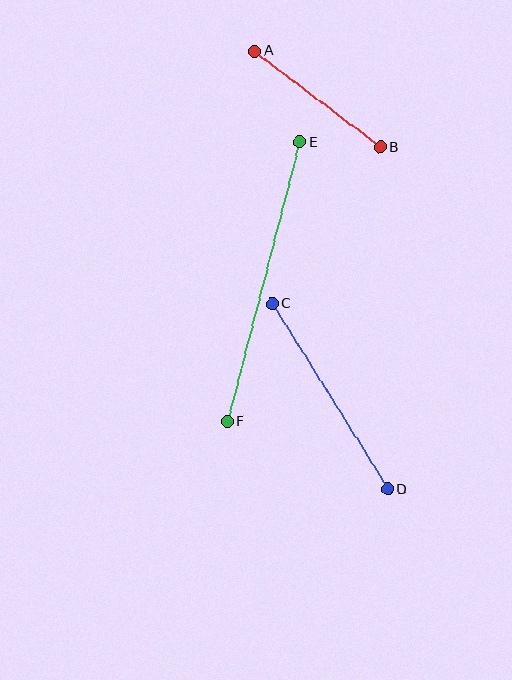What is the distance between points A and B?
The distance is approximately 159 pixels.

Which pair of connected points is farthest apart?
Points E and F are farthest apart.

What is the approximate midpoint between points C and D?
The midpoint is at approximately (330, 396) pixels.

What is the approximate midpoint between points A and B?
The midpoint is at approximately (318, 99) pixels.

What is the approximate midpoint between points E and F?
The midpoint is at approximately (263, 282) pixels.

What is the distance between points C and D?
The distance is approximately 219 pixels.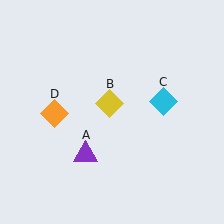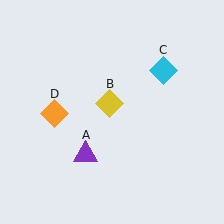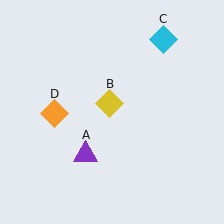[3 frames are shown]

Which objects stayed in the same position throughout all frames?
Purple triangle (object A) and yellow diamond (object B) and orange diamond (object D) remained stationary.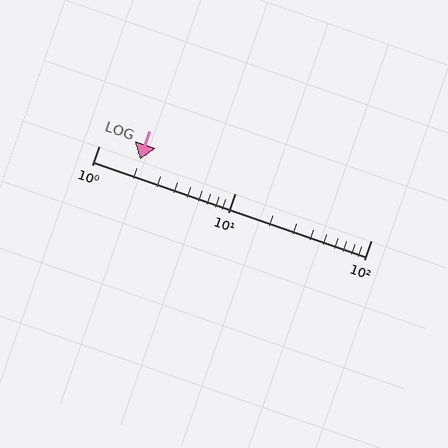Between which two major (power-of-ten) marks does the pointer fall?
The pointer is between 1 and 10.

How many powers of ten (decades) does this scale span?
The scale spans 2 decades, from 1 to 100.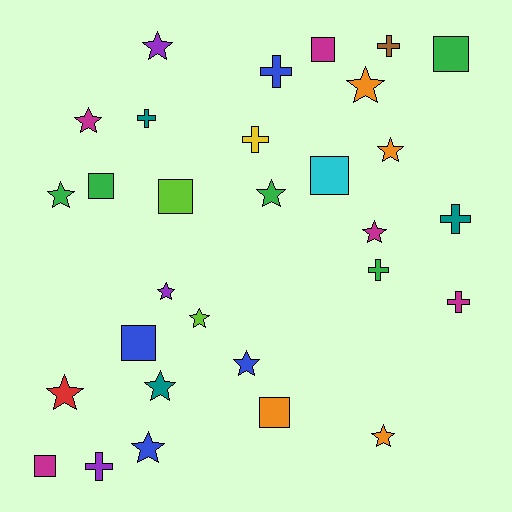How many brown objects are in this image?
There is 1 brown object.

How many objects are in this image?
There are 30 objects.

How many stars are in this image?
There are 14 stars.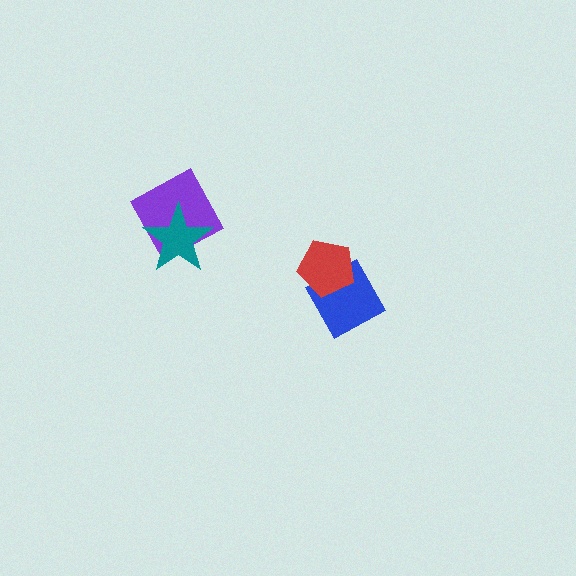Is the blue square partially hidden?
Yes, it is partially covered by another shape.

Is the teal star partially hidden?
No, no other shape covers it.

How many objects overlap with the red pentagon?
1 object overlaps with the red pentagon.